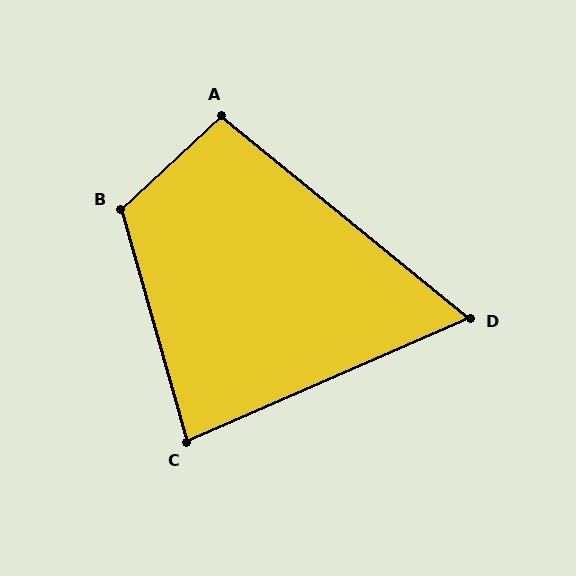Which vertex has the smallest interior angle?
D, at approximately 63 degrees.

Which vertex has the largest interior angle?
B, at approximately 117 degrees.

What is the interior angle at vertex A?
Approximately 98 degrees (obtuse).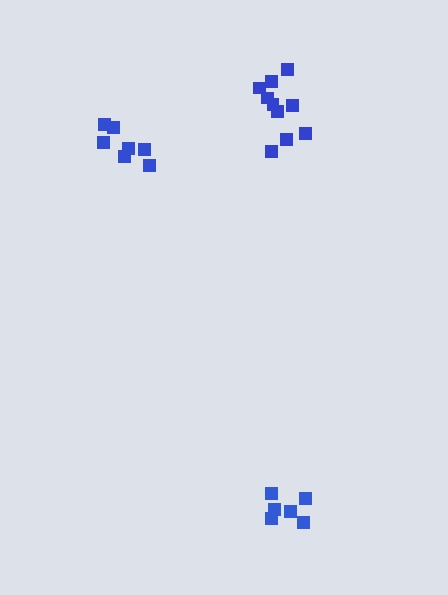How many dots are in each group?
Group 1: 6 dots, Group 2: 10 dots, Group 3: 7 dots (23 total).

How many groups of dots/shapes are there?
There are 3 groups.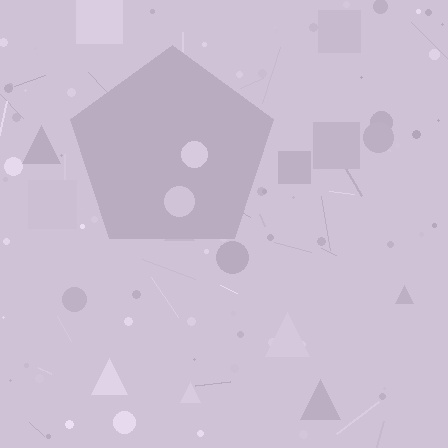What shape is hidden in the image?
A pentagon is hidden in the image.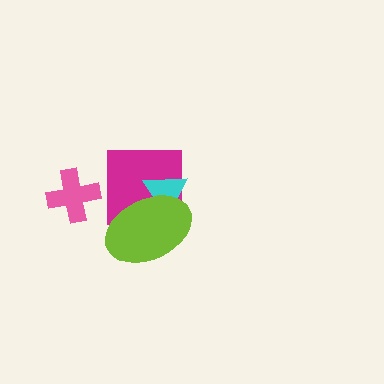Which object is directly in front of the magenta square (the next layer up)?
The cyan triangle is directly in front of the magenta square.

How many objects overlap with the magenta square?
2 objects overlap with the magenta square.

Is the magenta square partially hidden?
Yes, it is partially covered by another shape.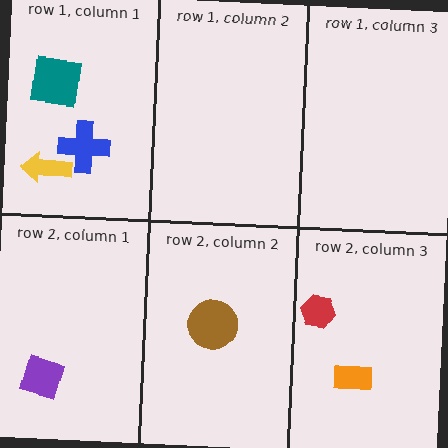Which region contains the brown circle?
The row 2, column 2 region.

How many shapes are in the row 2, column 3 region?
2.